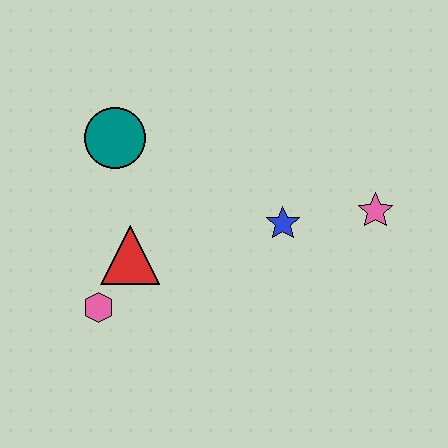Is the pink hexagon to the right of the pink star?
No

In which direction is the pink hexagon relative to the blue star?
The pink hexagon is to the left of the blue star.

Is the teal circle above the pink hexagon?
Yes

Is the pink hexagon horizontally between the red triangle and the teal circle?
No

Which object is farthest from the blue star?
The pink hexagon is farthest from the blue star.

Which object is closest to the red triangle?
The pink hexagon is closest to the red triangle.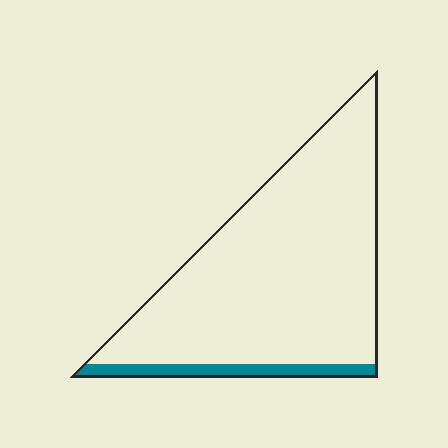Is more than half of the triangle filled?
No.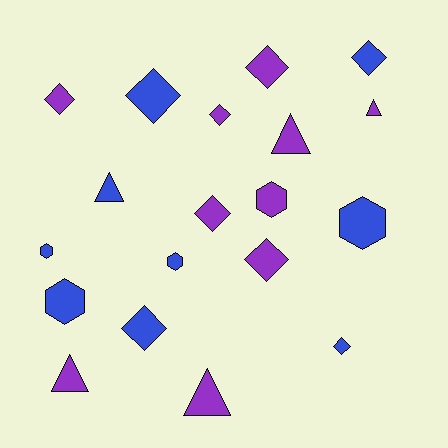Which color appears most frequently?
Purple, with 10 objects.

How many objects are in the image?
There are 19 objects.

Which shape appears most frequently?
Diamond, with 9 objects.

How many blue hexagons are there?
There are 4 blue hexagons.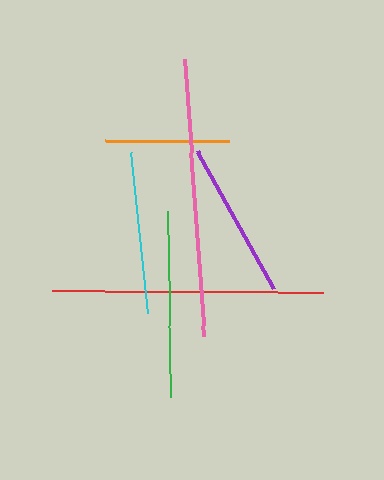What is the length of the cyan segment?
The cyan segment is approximately 162 pixels long.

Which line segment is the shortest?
The orange line is the shortest at approximately 123 pixels.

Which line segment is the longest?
The pink line is the longest at approximately 277 pixels.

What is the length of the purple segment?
The purple segment is approximately 159 pixels long.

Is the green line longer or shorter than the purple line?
The green line is longer than the purple line.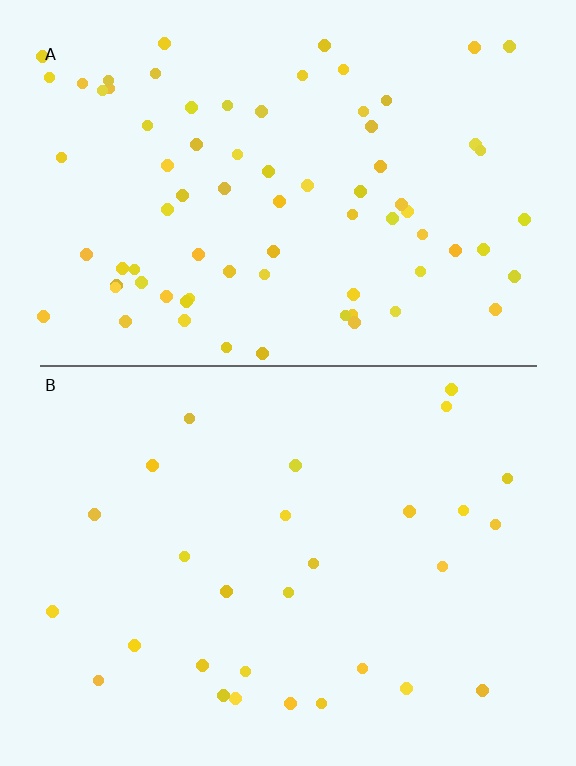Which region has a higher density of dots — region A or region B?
A (the top).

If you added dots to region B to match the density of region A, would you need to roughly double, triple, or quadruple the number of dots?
Approximately triple.